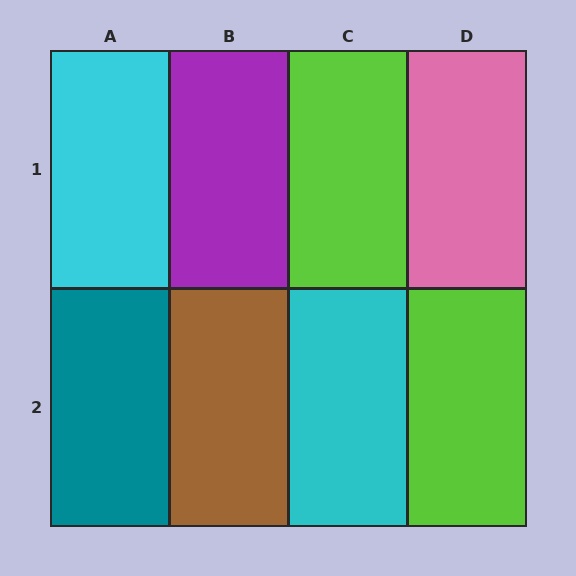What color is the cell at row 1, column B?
Purple.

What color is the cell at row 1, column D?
Pink.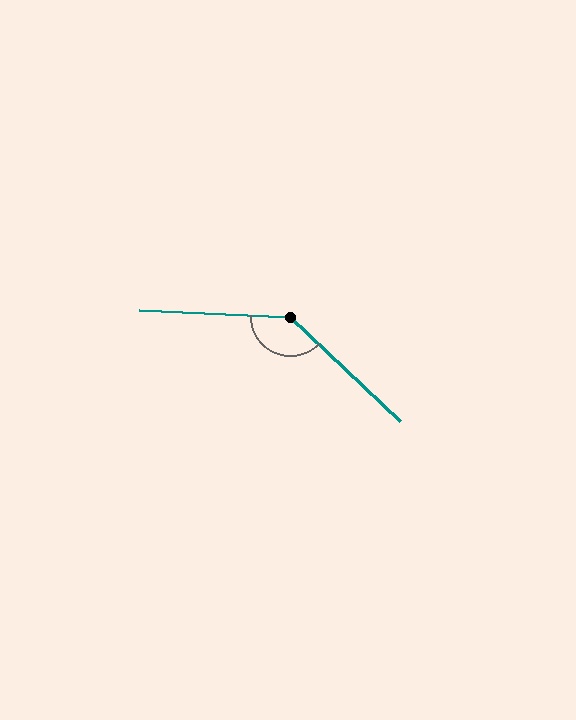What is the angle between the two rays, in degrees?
Approximately 139 degrees.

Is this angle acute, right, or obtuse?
It is obtuse.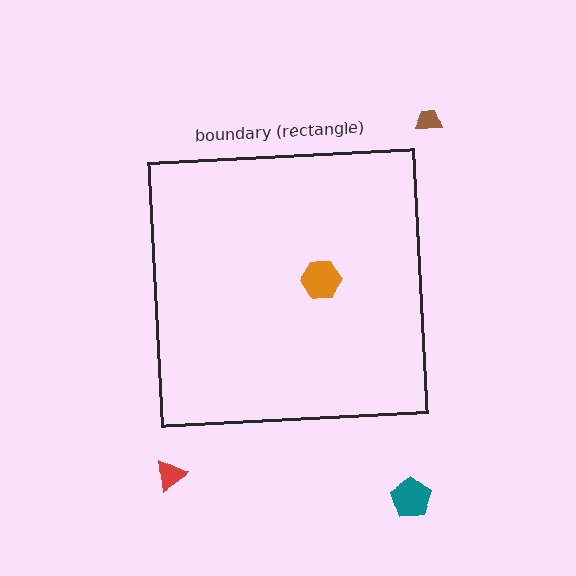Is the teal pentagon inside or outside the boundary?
Outside.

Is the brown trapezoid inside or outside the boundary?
Outside.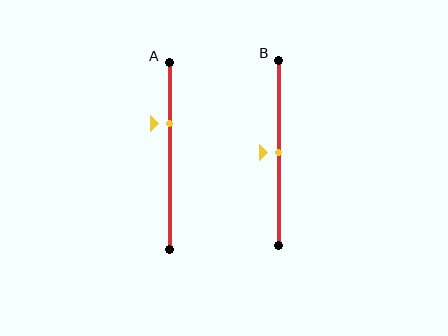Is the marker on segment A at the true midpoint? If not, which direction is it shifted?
No, the marker on segment A is shifted upward by about 17% of the segment length.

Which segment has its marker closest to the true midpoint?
Segment B has its marker closest to the true midpoint.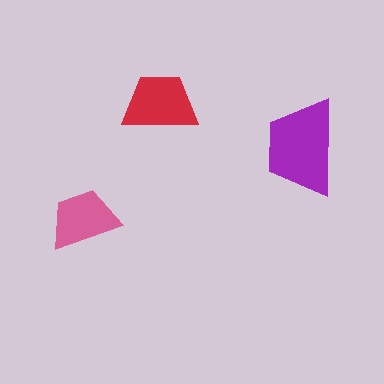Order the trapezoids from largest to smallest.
the purple one, the red one, the pink one.